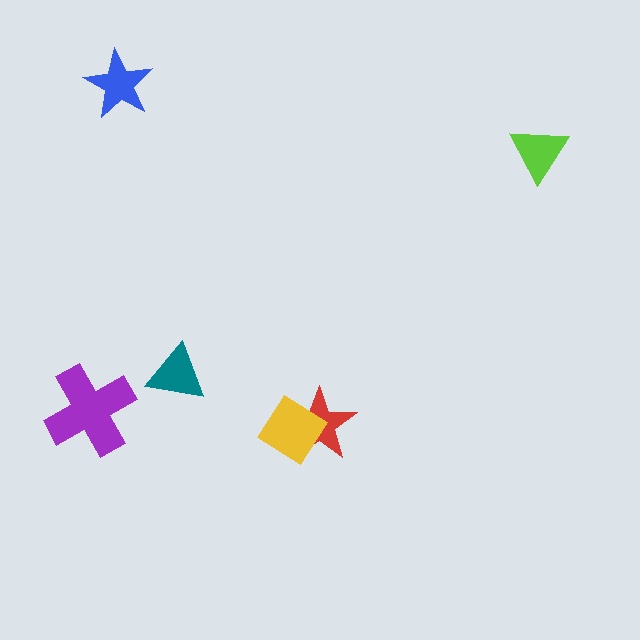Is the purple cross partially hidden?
No, no other shape covers it.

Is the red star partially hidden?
Yes, it is partially covered by another shape.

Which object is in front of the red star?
The yellow diamond is in front of the red star.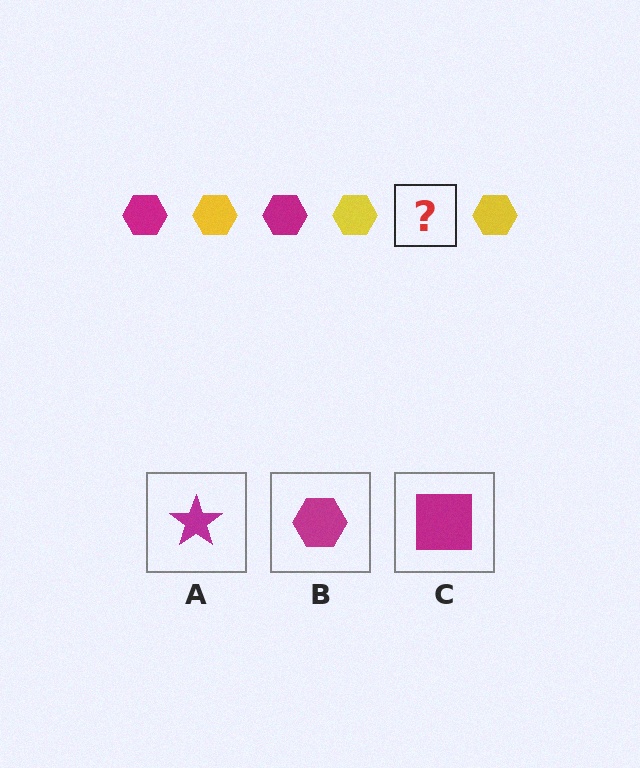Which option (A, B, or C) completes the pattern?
B.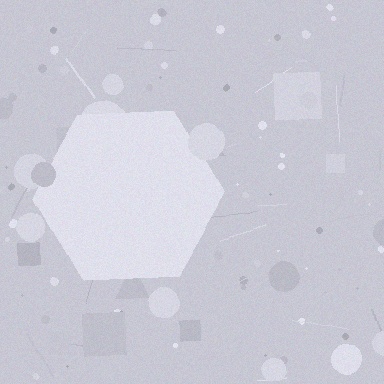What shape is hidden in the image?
A hexagon is hidden in the image.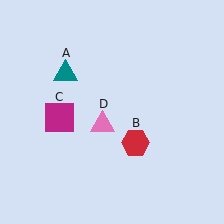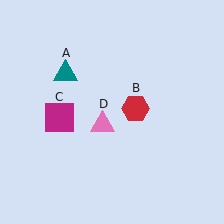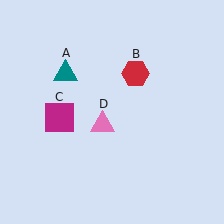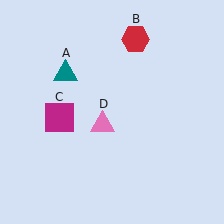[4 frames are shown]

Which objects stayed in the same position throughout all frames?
Teal triangle (object A) and magenta square (object C) and pink triangle (object D) remained stationary.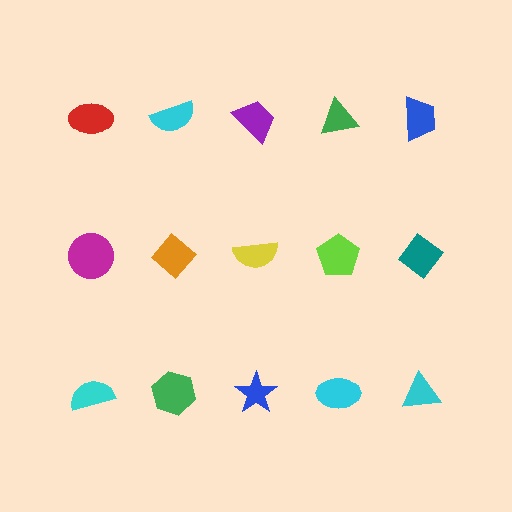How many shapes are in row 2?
5 shapes.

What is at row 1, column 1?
A red ellipse.